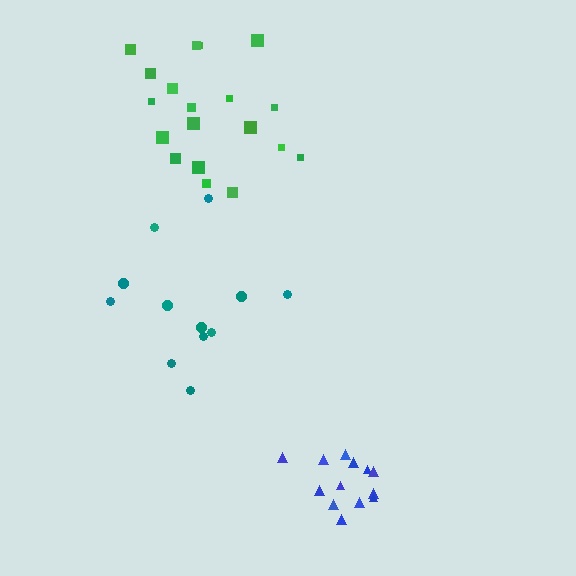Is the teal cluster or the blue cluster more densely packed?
Blue.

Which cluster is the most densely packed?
Blue.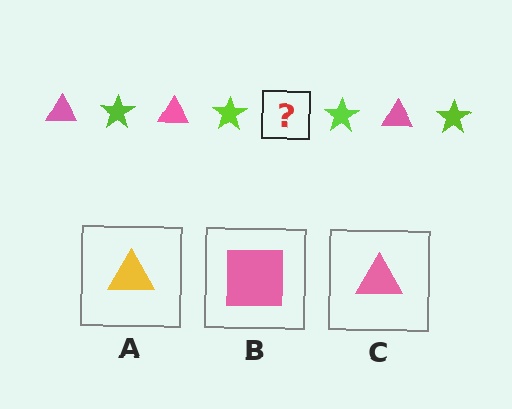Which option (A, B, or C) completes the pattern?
C.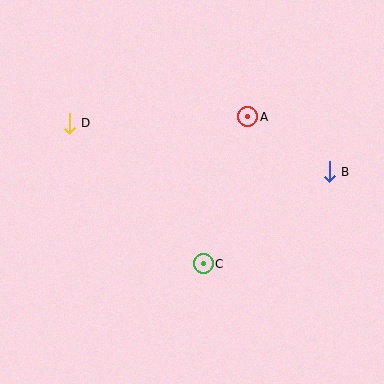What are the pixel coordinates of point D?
Point D is at (69, 123).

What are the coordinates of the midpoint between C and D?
The midpoint between C and D is at (136, 193).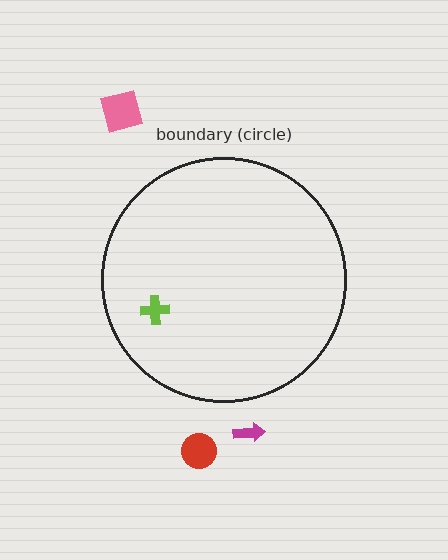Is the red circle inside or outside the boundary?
Outside.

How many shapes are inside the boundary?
1 inside, 3 outside.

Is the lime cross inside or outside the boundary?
Inside.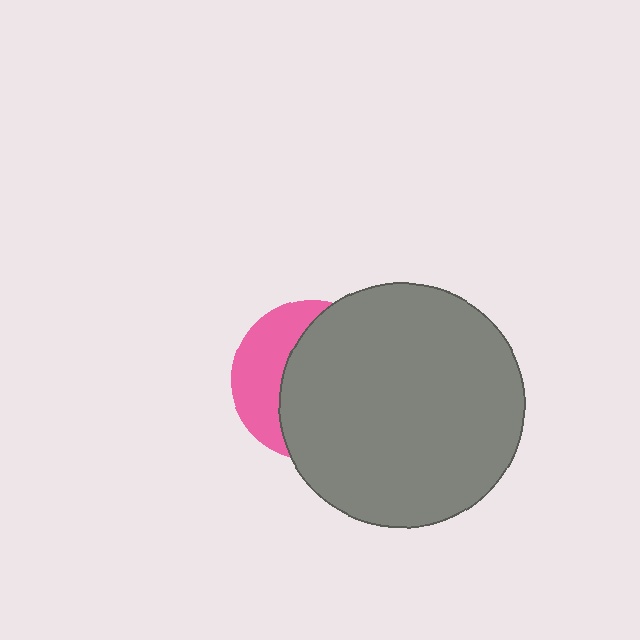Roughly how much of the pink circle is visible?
A small part of it is visible (roughly 34%).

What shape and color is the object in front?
The object in front is a gray circle.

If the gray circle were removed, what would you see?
You would see the complete pink circle.